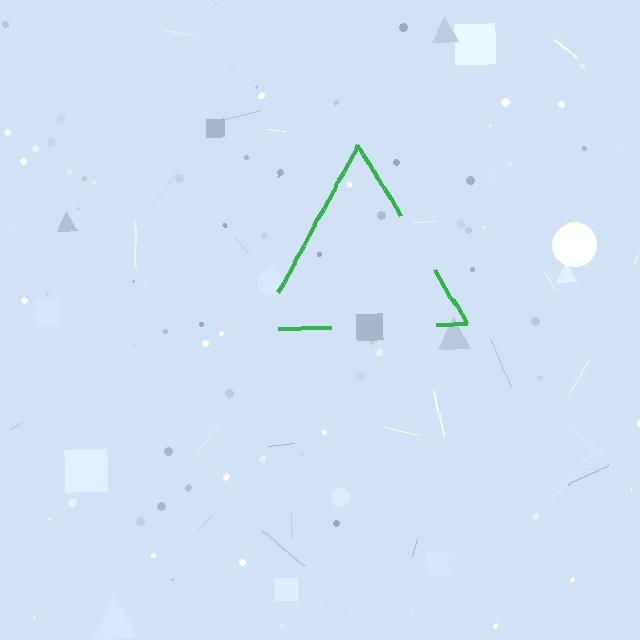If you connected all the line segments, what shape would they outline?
They would outline a triangle.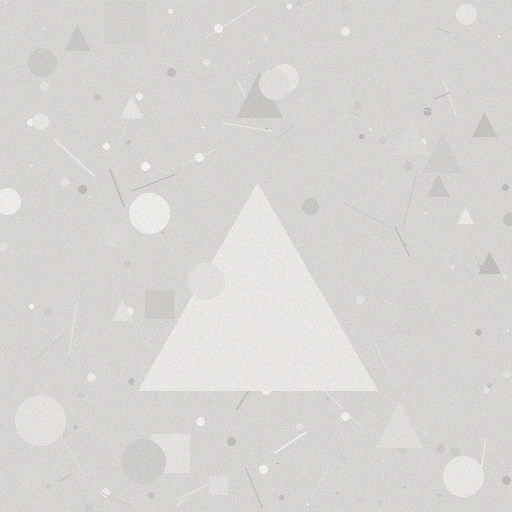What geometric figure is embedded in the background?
A triangle is embedded in the background.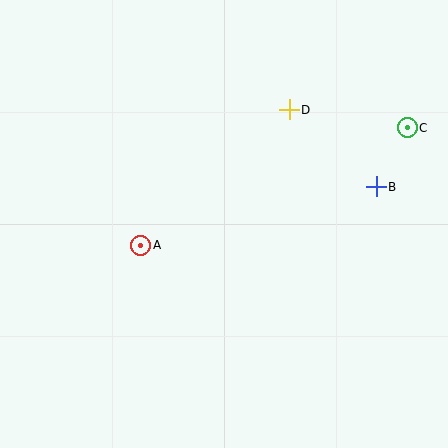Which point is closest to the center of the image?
Point A at (141, 245) is closest to the center.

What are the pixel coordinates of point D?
Point D is at (289, 110).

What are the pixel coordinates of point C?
Point C is at (407, 128).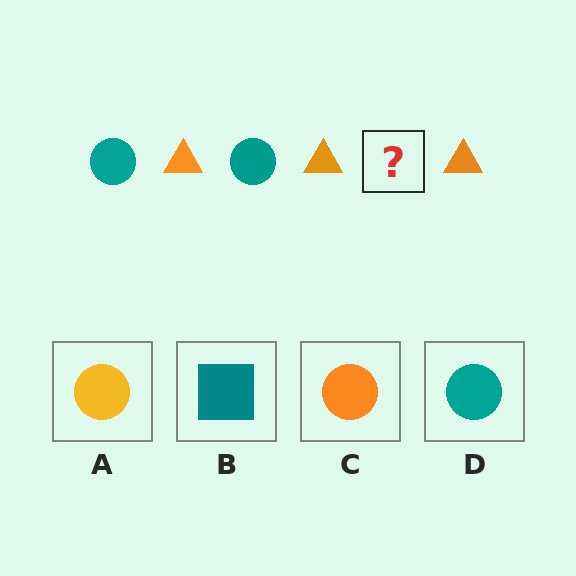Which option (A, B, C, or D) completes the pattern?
D.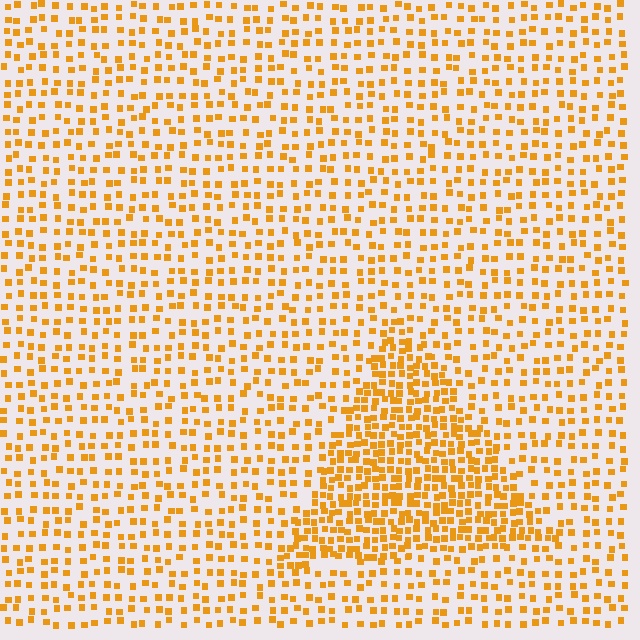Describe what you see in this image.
The image contains small orange elements arranged at two different densities. A triangle-shaped region is visible where the elements are more densely packed than the surrounding area.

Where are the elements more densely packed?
The elements are more densely packed inside the triangle boundary.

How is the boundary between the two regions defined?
The boundary is defined by a change in element density (approximately 2.1x ratio). All elements are the same color, size, and shape.